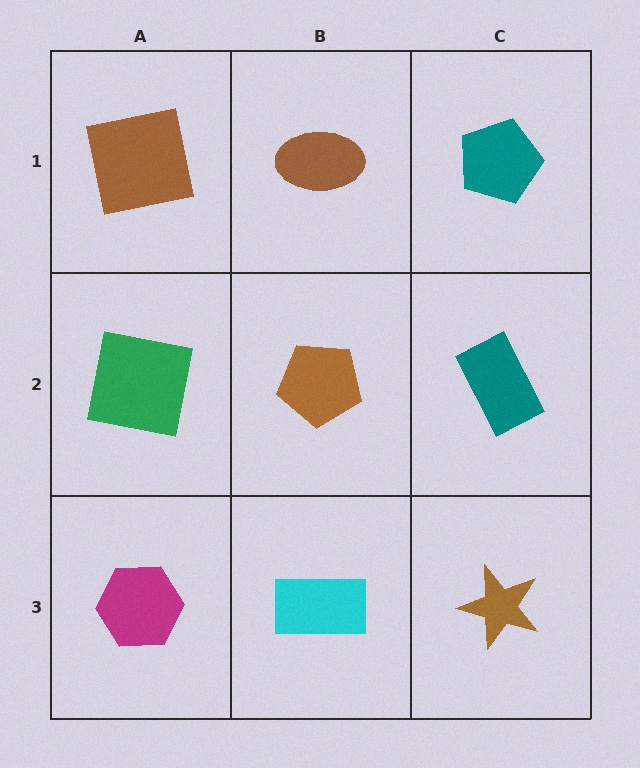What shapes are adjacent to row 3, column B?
A brown pentagon (row 2, column B), a magenta hexagon (row 3, column A), a brown star (row 3, column C).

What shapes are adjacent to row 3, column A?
A green square (row 2, column A), a cyan rectangle (row 3, column B).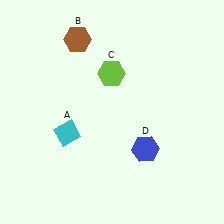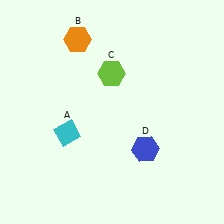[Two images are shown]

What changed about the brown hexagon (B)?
In Image 1, B is brown. In Image 2, it changed to orange.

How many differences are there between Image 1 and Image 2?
There is 1 difference between the two images.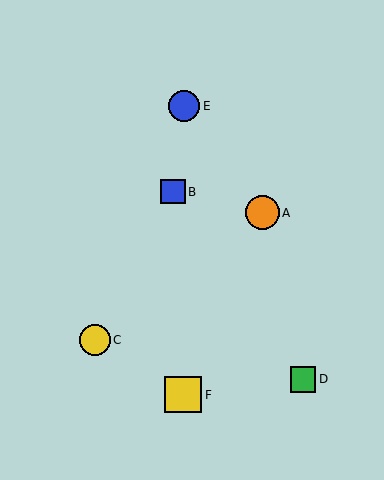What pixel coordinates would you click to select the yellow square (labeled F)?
Click at (183, 395) to select the yellow square F.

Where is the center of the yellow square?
The center of the yellow square is at (183, 395).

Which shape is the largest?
The yellow square (labeled F) is the largest.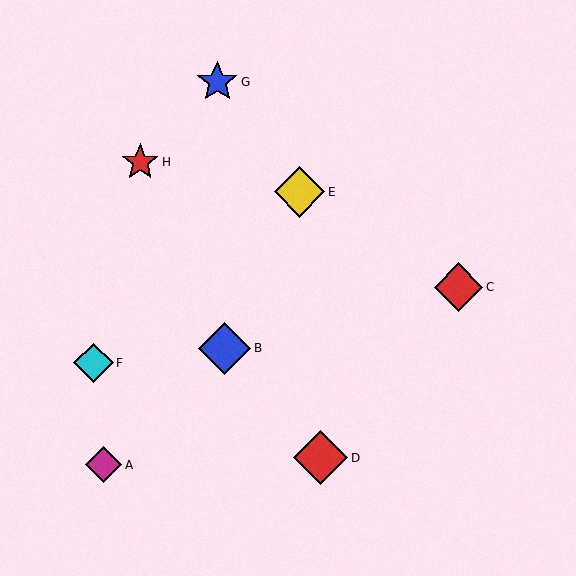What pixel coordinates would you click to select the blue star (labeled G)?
Click at (217, 82) to select the blue star G.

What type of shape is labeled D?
Shape D is a red diamond.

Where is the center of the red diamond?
The center of the red diamond is at (459, 287).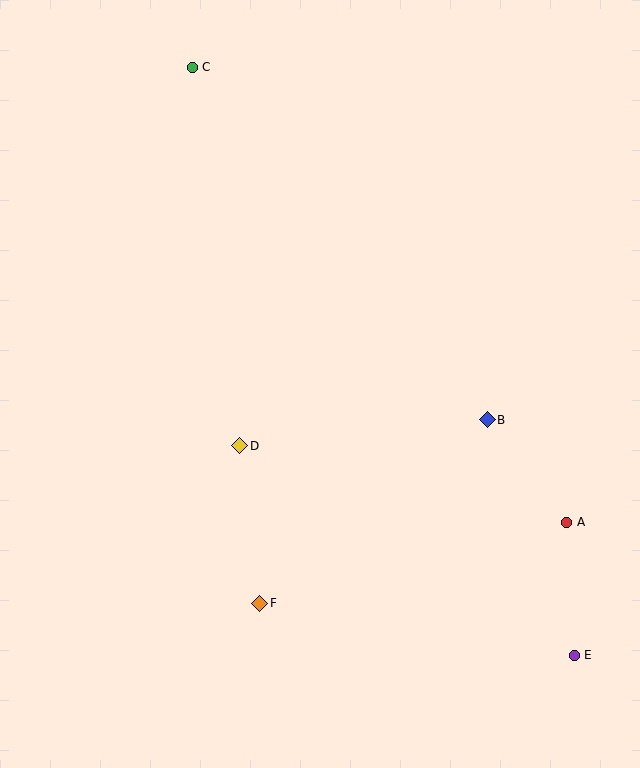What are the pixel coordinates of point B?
Point B is at (487, 420).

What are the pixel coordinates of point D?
Point D is at (240, 446).